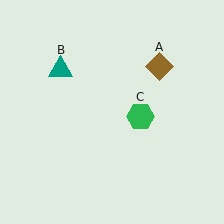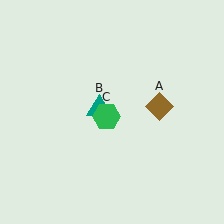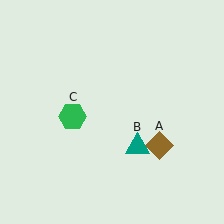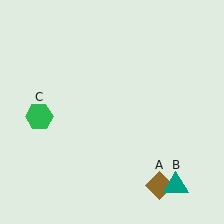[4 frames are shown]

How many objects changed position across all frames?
3 objects changed position: brown diamond (object A), teal triangle (object B), green hexagon (object C).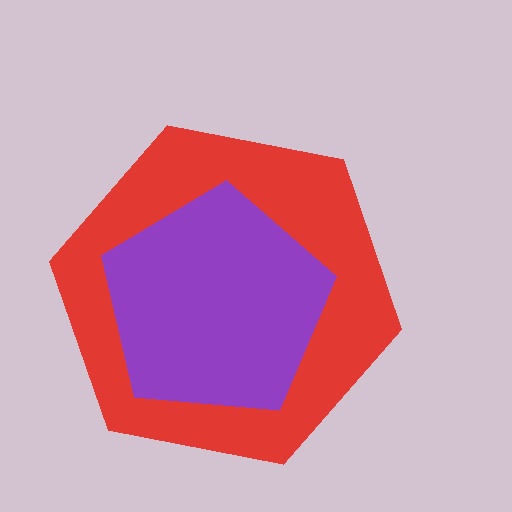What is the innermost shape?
The purple pentagon.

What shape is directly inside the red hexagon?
The purple pentagon.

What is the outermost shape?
The red hexagon.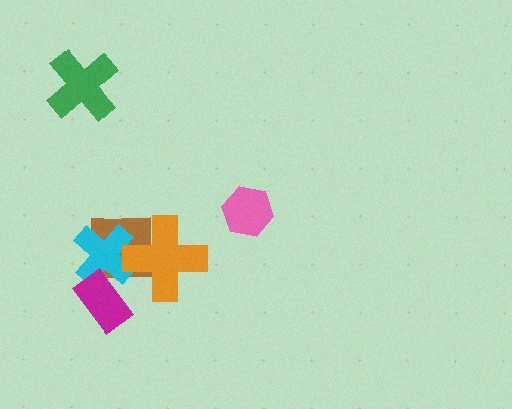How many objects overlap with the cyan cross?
3 objects overlap with the cyan cross.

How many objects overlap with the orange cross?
2 objects overlap with the orange cross.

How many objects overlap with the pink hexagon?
0 objects overlap with the pink hexagon.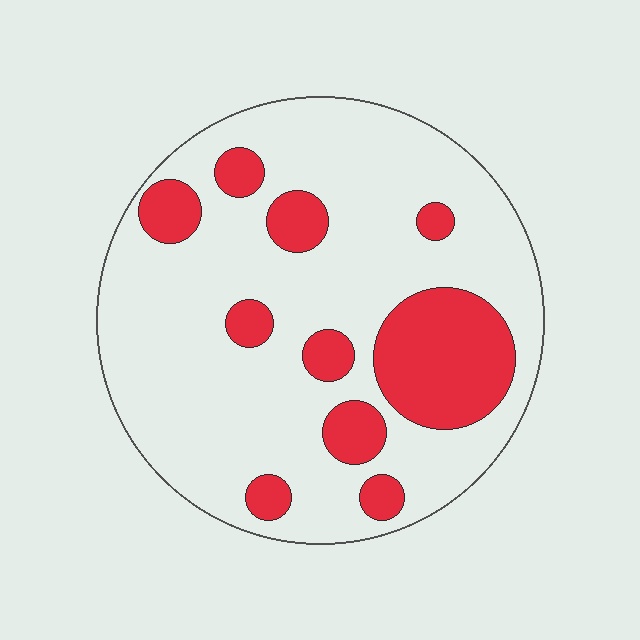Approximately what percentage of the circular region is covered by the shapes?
Approximately 25%.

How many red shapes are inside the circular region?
10.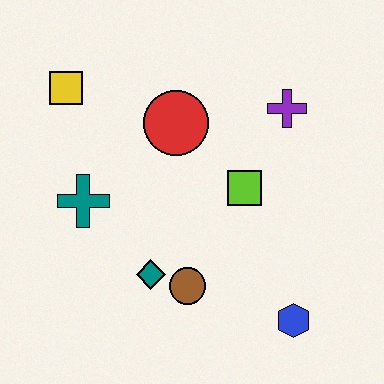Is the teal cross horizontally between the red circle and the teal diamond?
No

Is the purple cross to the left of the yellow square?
No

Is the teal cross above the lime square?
No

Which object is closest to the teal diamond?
The brown circle is closest to the teal diamond.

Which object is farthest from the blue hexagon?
The yellow square is farthest from the blue hexagon.